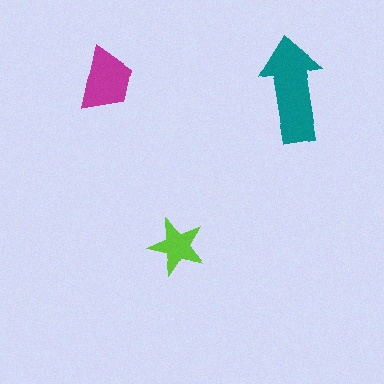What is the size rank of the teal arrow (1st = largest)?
1st.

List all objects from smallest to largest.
The lime star, the magenta trapezoid, the teal arrow.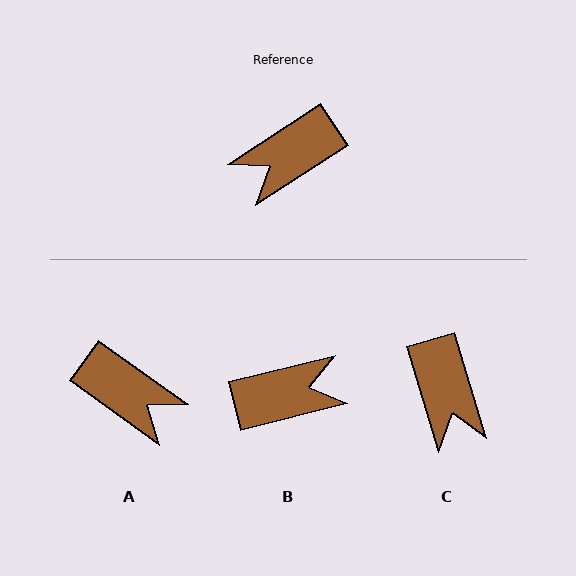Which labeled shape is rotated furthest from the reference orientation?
B, about 161 degrees away.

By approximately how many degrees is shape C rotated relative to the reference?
Approximately 74 degrees counter-clockwise.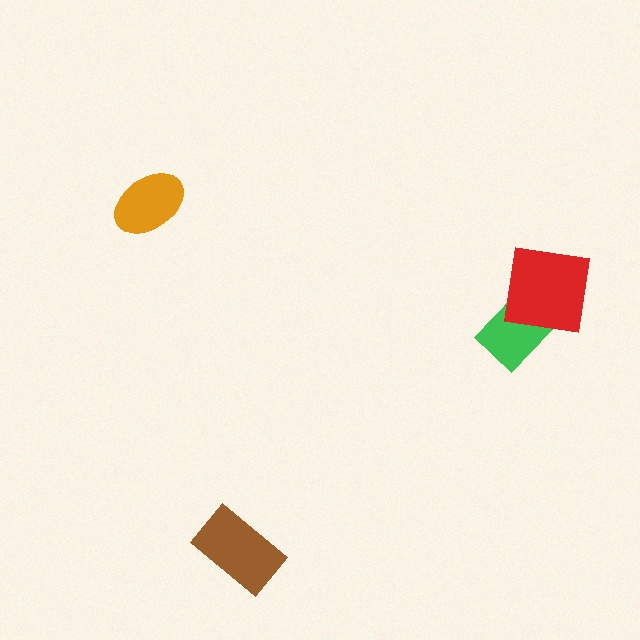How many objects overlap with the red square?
1 object overlaps with the red square.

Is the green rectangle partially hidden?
Yes, it is partially covered by another shape.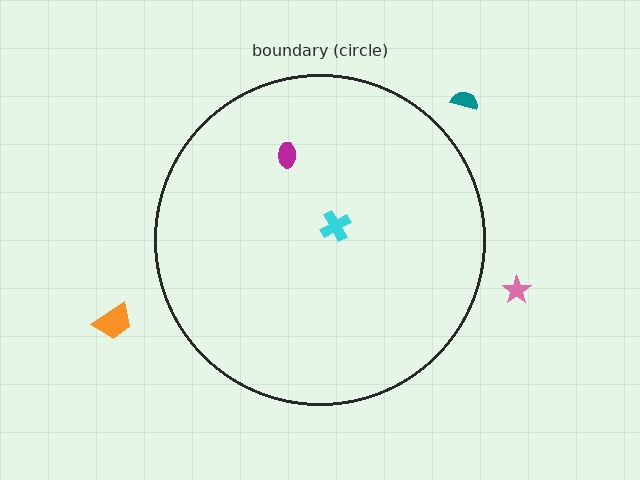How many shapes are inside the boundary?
2 inside, 3 outside.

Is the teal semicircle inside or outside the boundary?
Outside.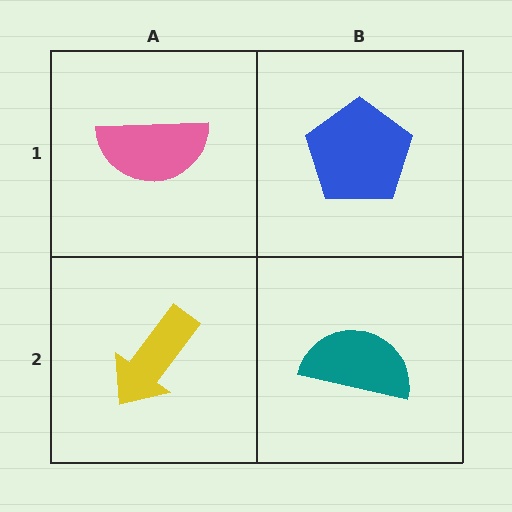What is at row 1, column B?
A blue pentagon.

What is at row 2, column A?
A yellow arrow.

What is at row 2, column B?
A teal semicircle.